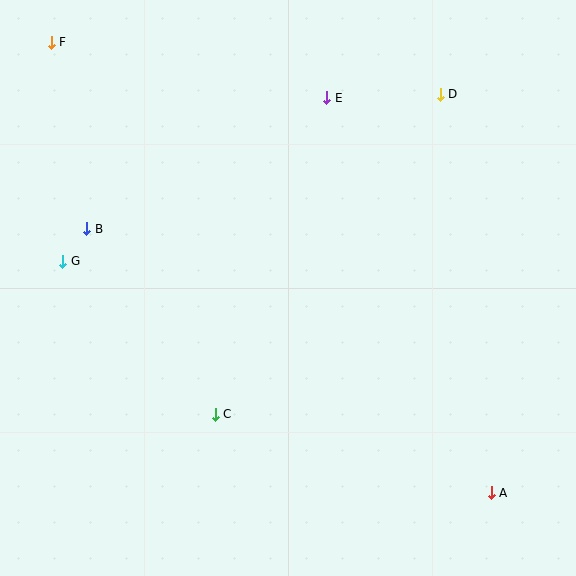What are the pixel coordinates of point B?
Point B is at (87, 229).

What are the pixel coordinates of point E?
Point E is at (327, 98).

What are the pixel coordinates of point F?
Point F is at (51, 42).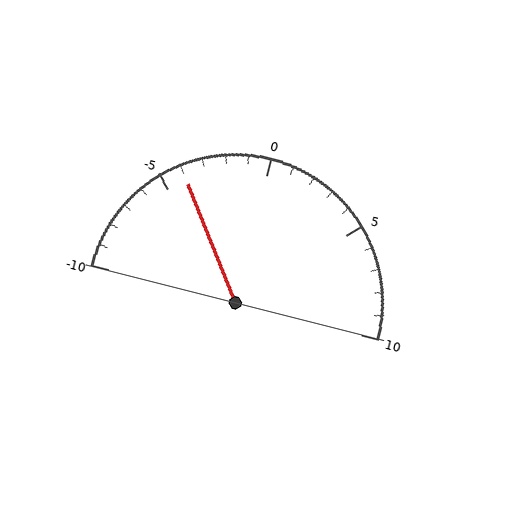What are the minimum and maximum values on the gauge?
The gauge ranges from -10 to 10.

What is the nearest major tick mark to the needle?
The nearest major tick mark is -5.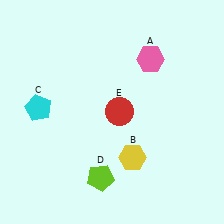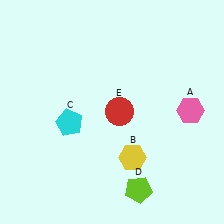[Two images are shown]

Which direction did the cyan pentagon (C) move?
The cyan pentagon (C) moved right.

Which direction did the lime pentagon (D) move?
The lime pentagon (D) moved right.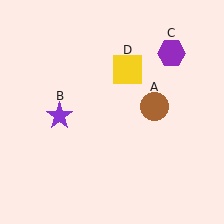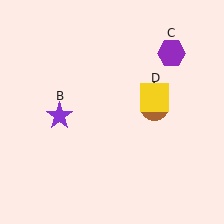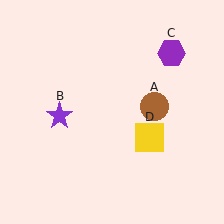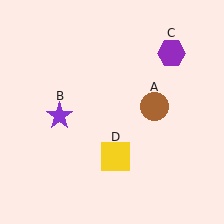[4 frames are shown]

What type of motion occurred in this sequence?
The yellow square (object D) rotated clockwise around the center of the scene.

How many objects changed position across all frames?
1 object changed position: yellow square (object D).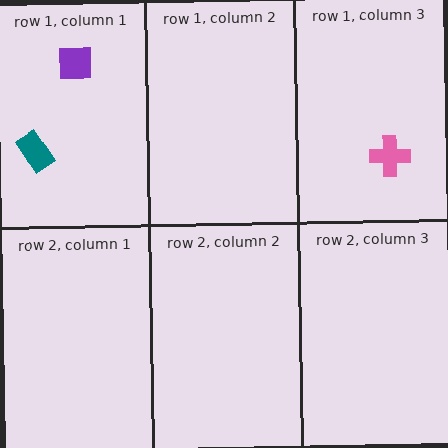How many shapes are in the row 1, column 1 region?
2.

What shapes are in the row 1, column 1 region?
The teal rectangle, the purple square.